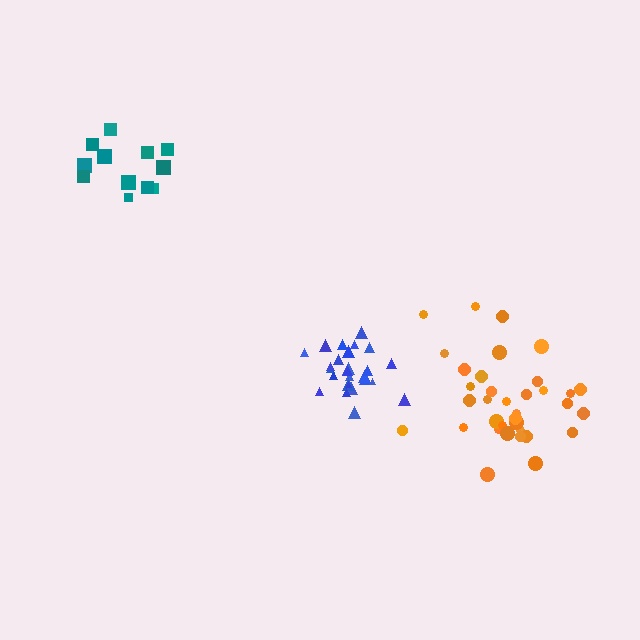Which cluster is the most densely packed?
Blue.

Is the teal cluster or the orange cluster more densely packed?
Teal.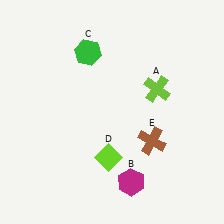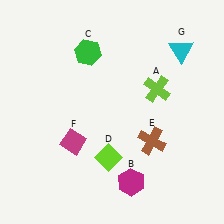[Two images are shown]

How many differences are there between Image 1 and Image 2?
There are 2 differences between the two images.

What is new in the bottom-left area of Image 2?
A magenta diamond (F) was added in the bottom-left area of Image 2.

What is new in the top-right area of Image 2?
A cyan triangle (G) was added in the top-right area of Image 2.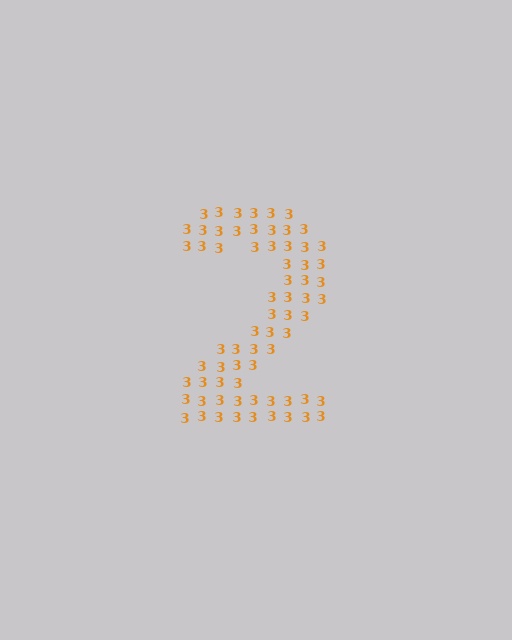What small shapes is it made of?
It is made of small digit 3's.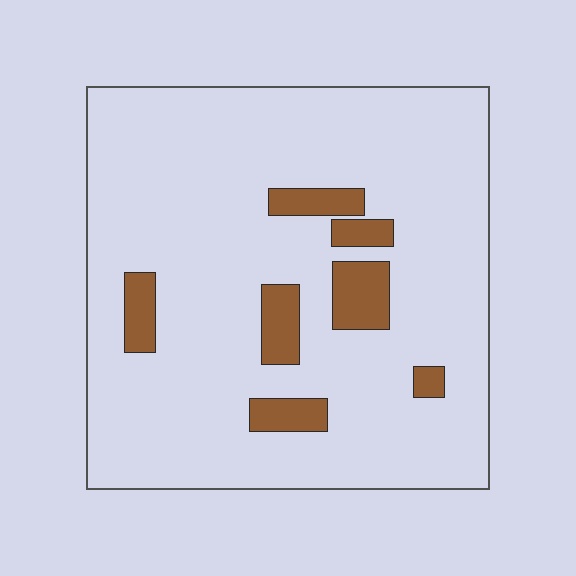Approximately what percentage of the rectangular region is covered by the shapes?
Approximately 10%.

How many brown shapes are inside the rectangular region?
7.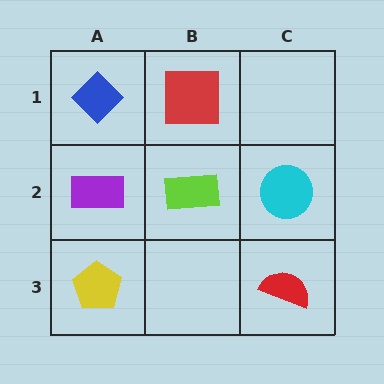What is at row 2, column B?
A lime rectangle.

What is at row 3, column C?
A red semicircle.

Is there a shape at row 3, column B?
No, that cell is empty.